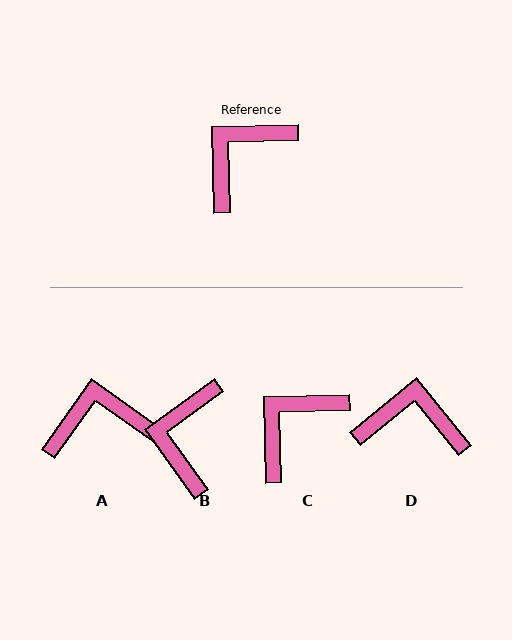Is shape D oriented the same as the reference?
No, it is off by about 52 degrees.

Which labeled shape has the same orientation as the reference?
C.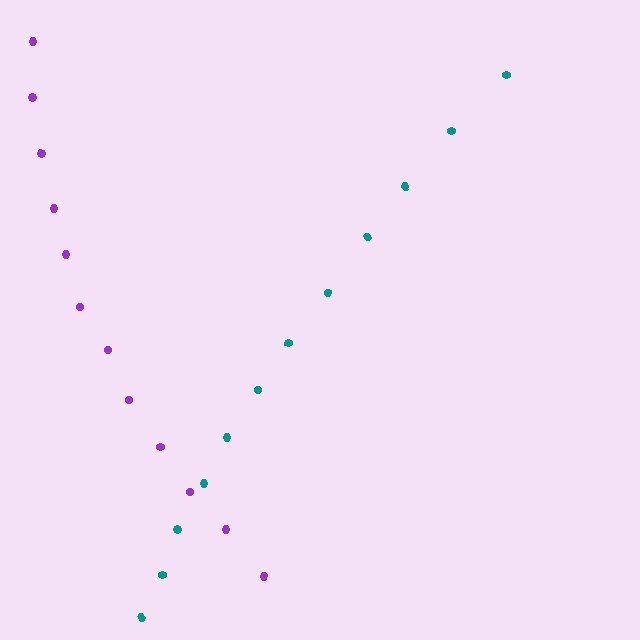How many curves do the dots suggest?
There are 2 distinct paths.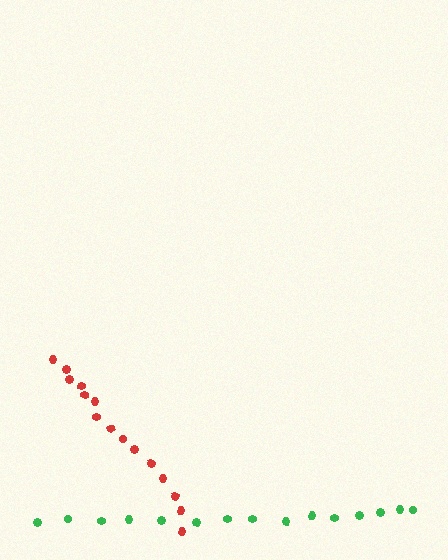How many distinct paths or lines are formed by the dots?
There are 2 distinct paths.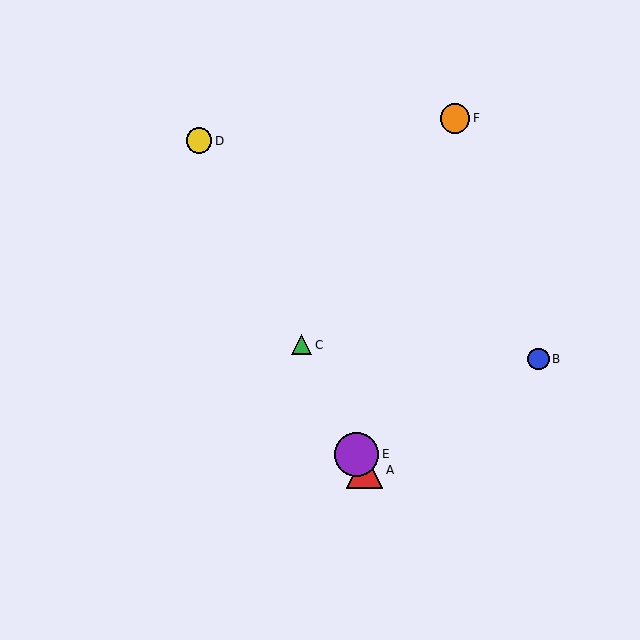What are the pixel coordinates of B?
Object B is at (539, 359).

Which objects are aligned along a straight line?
Objects A, C, D, E are aligned along a straight line.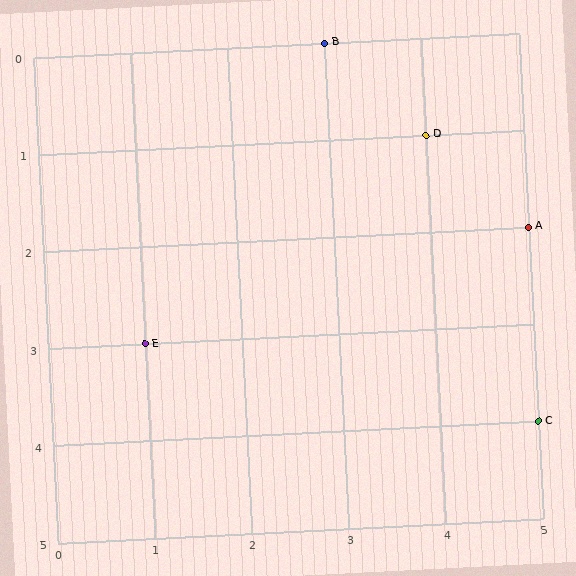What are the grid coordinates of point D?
Point D is at grid coordinates (4, 1).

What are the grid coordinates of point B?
Point B is at grid coordinates (3, 0).